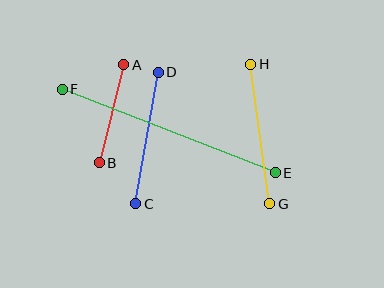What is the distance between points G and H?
The distance is approximately 141 pixels.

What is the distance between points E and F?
The distance is approximately 229 pixels.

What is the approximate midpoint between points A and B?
The midpoint is at approximately (111, 114) pixels.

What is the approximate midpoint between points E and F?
The midpoint is at approximately (169, 131) pixels.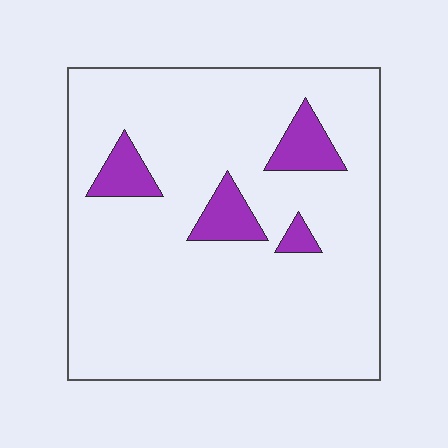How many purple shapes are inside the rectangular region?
4.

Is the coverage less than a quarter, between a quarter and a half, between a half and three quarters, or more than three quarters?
Less than a quarter.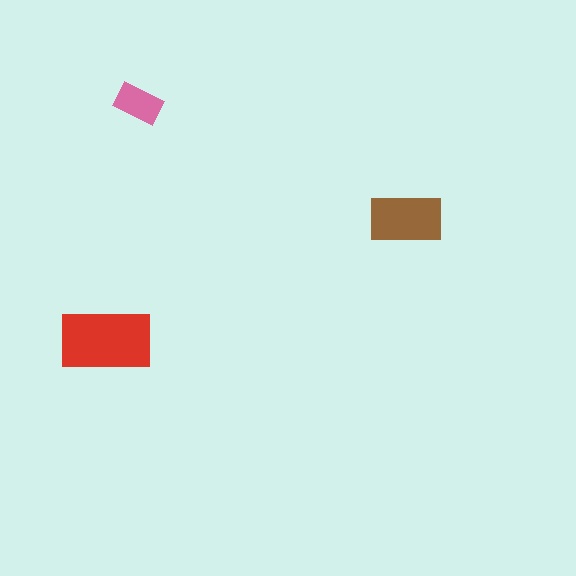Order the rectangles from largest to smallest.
the red one, the brown one, the pink one.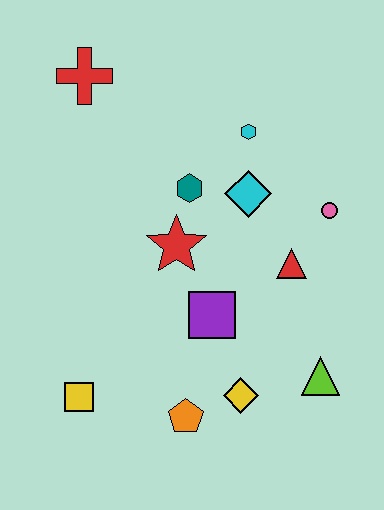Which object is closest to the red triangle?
The pink circle is closest to the red triangle.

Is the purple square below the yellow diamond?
No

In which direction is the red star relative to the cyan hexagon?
The red star is below the cyan hexagon.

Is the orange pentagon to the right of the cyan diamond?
No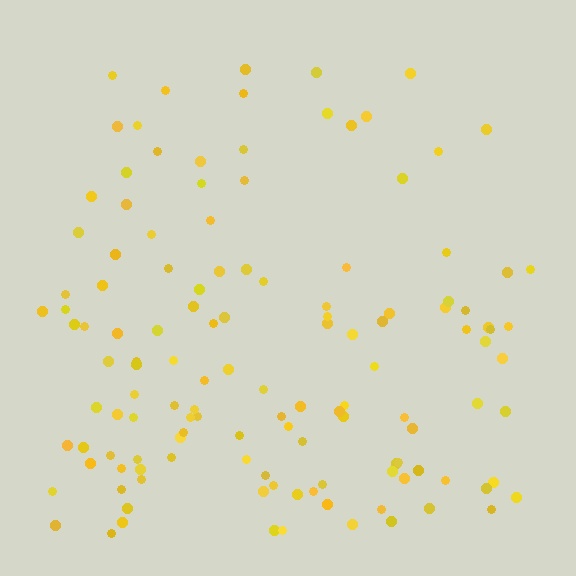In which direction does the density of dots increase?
From top to bottom, with the bottom side densest.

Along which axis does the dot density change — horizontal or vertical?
Vertical.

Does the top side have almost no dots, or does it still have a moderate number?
Still a moderate number, just noticeably fewer than the bottom.